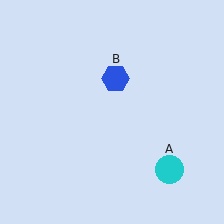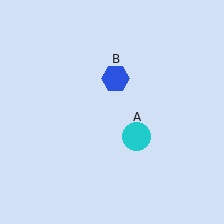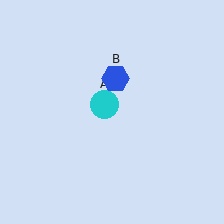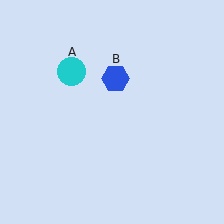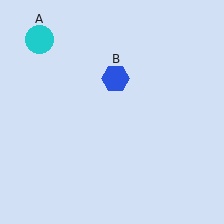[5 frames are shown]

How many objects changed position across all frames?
1 object changed position: cyan circle (object A).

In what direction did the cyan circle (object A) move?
The cyan circle (object A) moved up and to the left.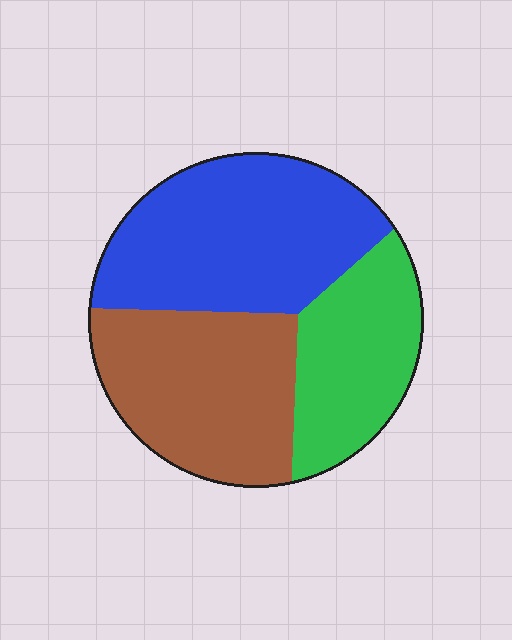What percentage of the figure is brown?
Brown takes up between a quarter and a half of the figure.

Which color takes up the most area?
Blue, at roughly 40%.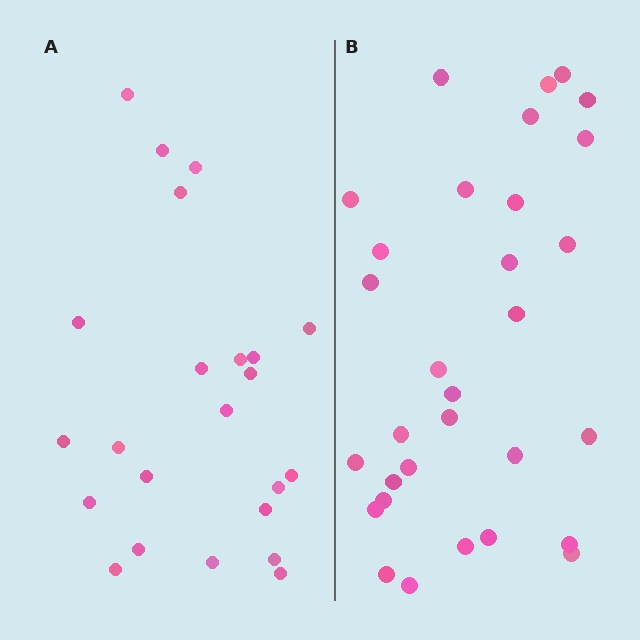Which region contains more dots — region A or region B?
Region B (the right region) has more dots.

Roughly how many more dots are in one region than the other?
Region B has roughly 8 or so more dots than region A.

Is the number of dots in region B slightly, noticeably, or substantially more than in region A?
Region B has noticeably more, but not dramatically so. The ratio is roughly 1.3 to 1.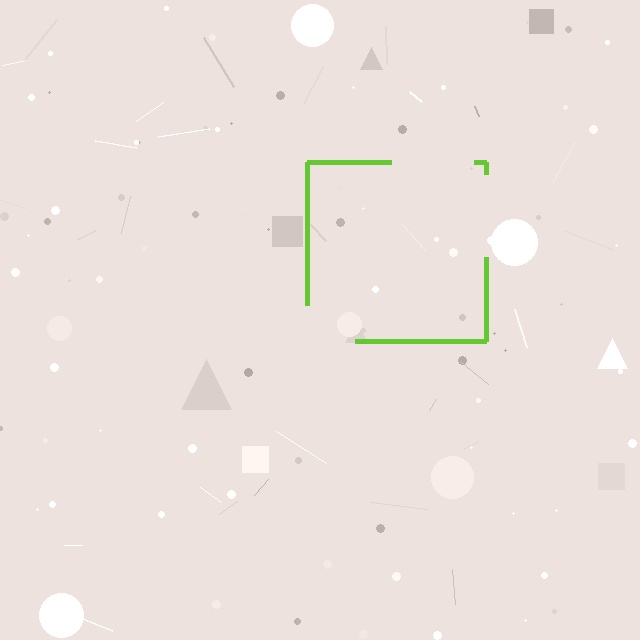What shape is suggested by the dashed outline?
The dashed outline suggests a square.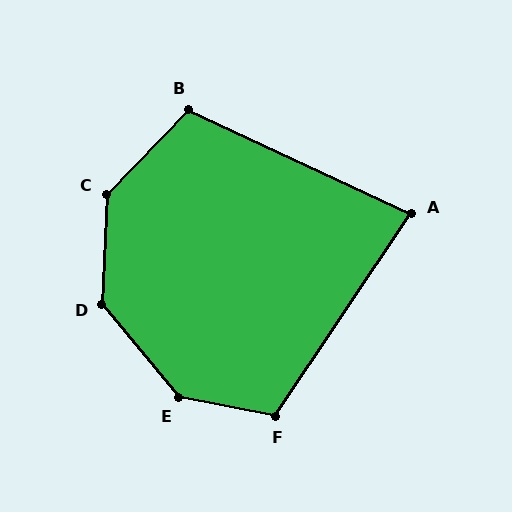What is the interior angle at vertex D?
Approximately 138 degrees (obtuse).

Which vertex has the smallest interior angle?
A, at approximately 81 degrees.